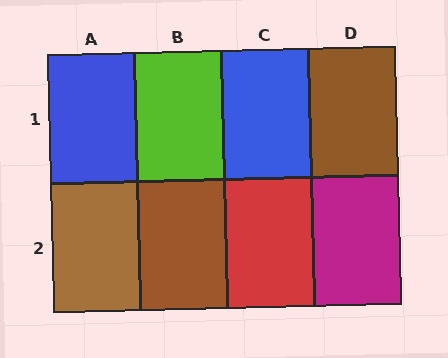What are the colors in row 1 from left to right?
Blue, lime, blue, brown.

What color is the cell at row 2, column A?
Brown.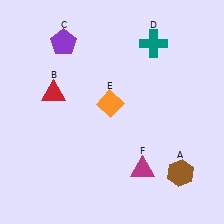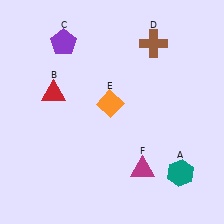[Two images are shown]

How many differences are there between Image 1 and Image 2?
There are 2 differences between the two images.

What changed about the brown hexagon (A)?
In Image 1, A is brown. In Image 2, it changed to teal.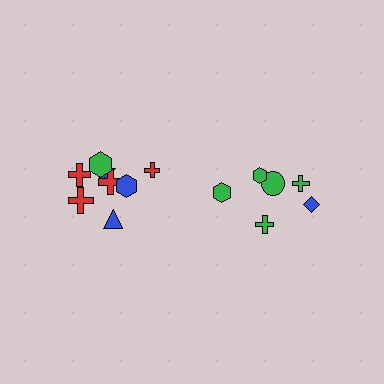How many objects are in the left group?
There are 8 objects.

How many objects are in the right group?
There are 6 objects.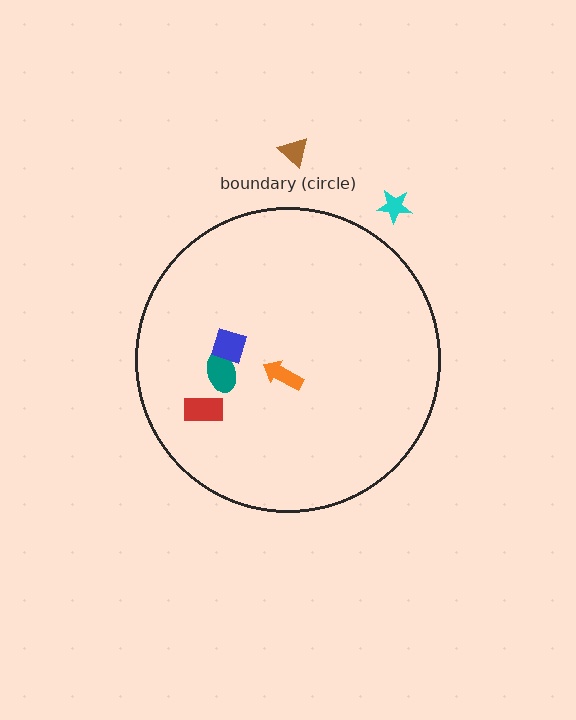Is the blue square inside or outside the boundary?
Inside.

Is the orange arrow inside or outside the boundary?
Inside.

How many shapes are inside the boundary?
4 inside, 2 outside.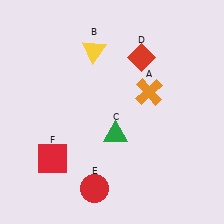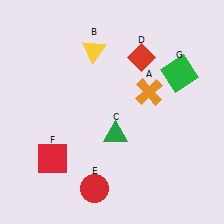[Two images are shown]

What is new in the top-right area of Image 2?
A green square (G) was added in the top-right area of Image 2.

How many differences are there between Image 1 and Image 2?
There is 1 difference between the two images.